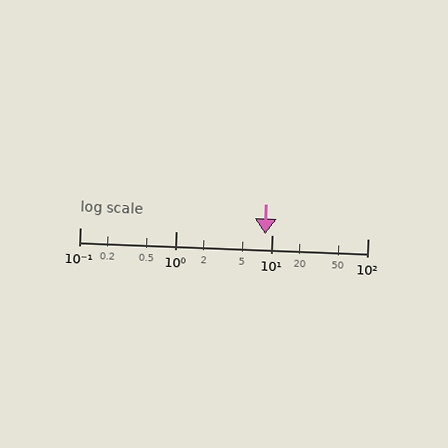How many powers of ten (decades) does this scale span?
The scale spans 3 decades, from 0.1 to 100.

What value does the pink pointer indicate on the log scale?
The pointer indicates approximately 8.6.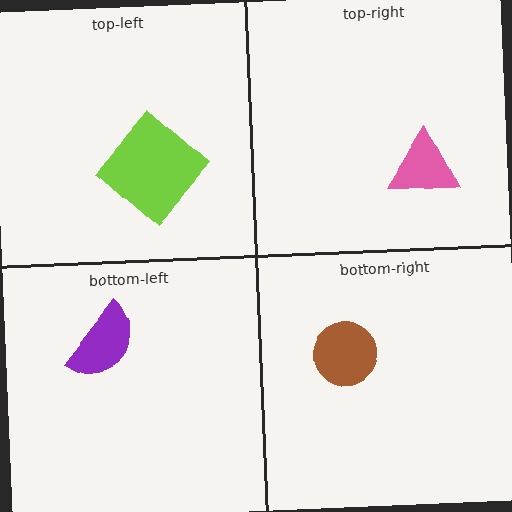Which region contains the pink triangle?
The top-right region.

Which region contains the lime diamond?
The top-left region.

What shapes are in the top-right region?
The pink triangle.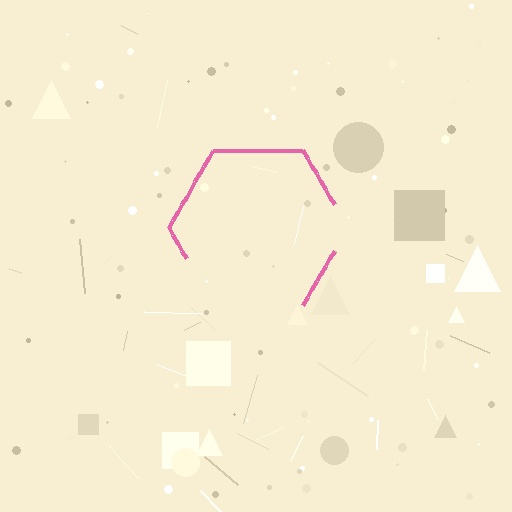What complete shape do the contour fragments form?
The contour fragments form a hexagon.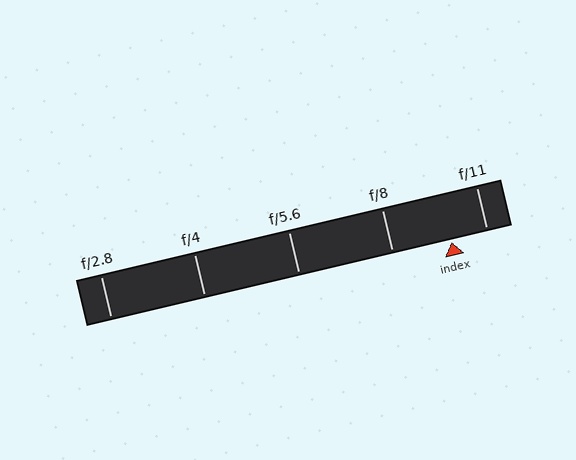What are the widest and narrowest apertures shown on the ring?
The widest aperture shown is f/2.8 and the narrowest is f/11.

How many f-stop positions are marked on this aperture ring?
There are 5 f-stop positions marked.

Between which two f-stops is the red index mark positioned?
The index mark is between f/8 and f/11.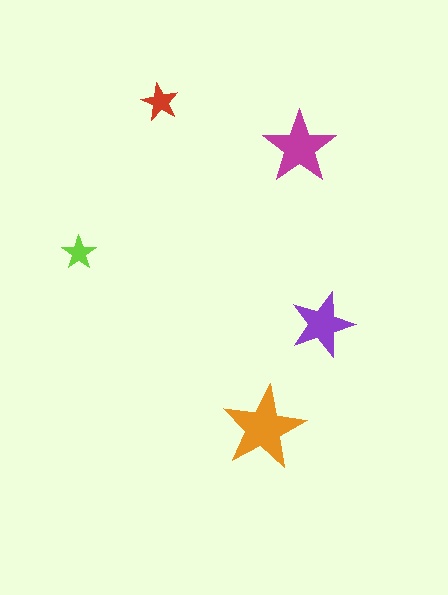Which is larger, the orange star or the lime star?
The orange one.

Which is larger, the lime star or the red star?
The red one.